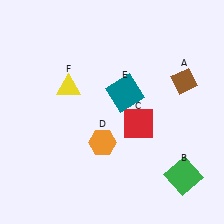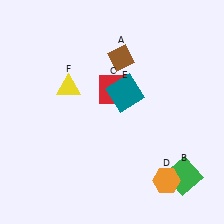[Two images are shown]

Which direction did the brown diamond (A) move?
The brown diamond (A) moved left.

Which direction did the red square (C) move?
The red square (C) moved up.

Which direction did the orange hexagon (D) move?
The orange hexagon (D) moved right.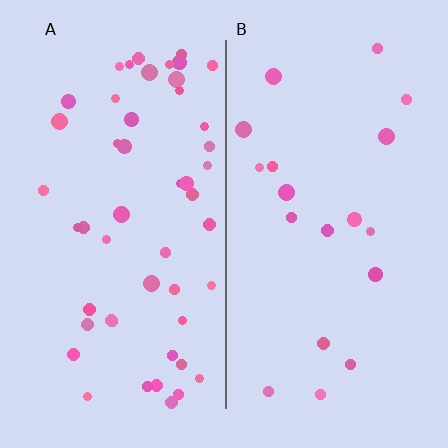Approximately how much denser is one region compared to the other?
Approximately 2.6× — region A over region B.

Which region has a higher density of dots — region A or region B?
A (the left).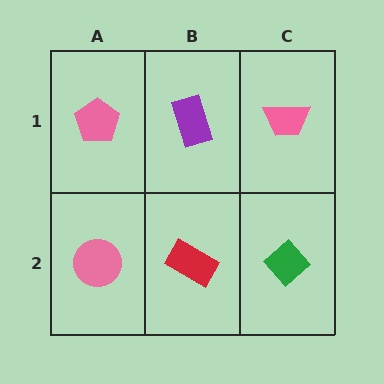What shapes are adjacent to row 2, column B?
A purple rectangle (row 1, column B), a pink circle (row 2, column A), a green diamond (row 2, column C).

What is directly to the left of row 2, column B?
A pink circle.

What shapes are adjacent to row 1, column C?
A green diamond (row 2, column C), a purple rectangle (row 1, column B).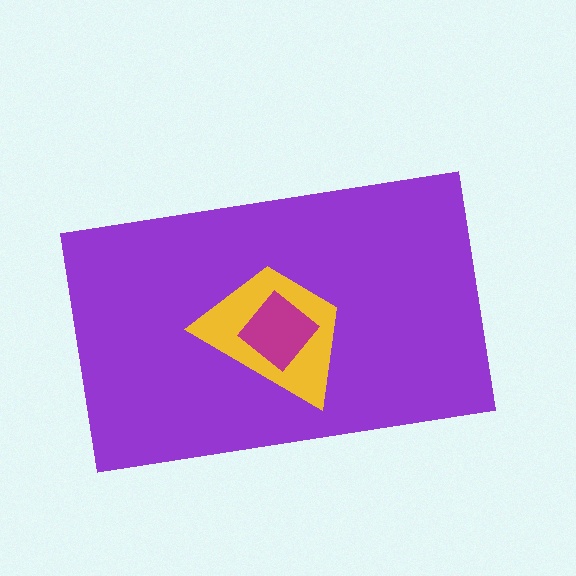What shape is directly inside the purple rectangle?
The yellow trapezoid.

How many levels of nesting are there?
3.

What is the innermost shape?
The magenta diamond.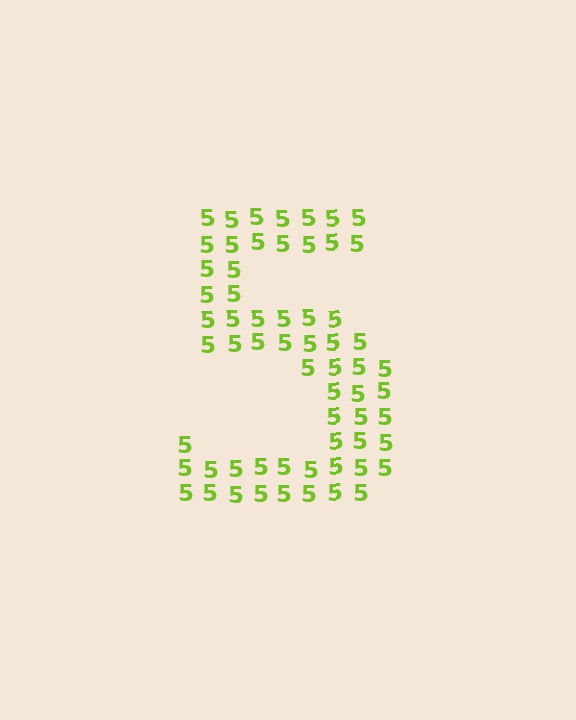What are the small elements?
The small elements are digit 5's.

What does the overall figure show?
The overall figure shows the digit 5.